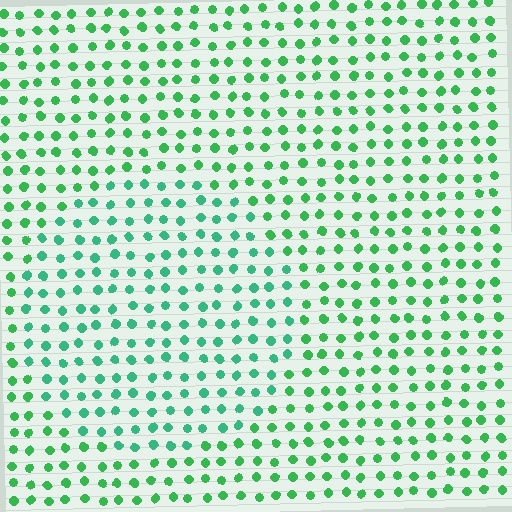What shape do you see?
I see a circle.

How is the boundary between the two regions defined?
The boundary is defined purely by a slight shift in hue (about 24 degrees). Spacing, size, and orientation are identical on both sides.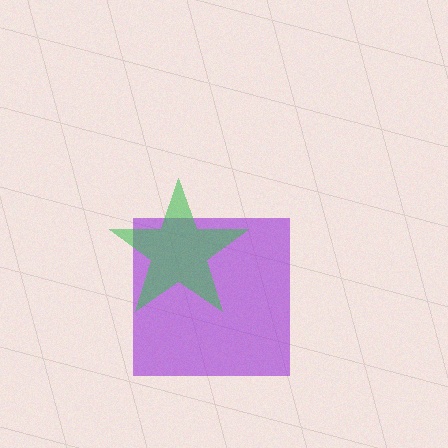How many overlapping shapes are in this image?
There are 2 overlapping shapes in the image.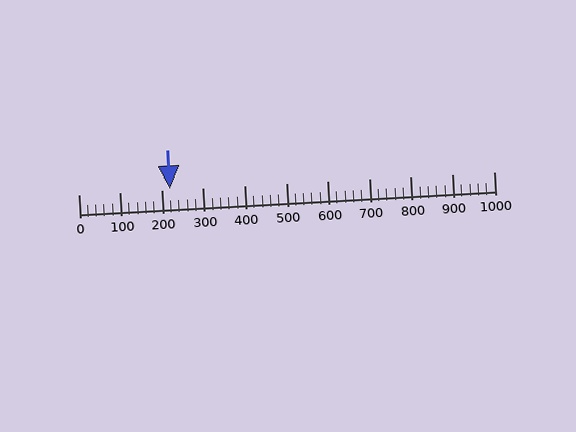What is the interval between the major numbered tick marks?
The major tick marks are spaced 100 units apart.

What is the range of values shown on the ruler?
The ruler shows values from 0 to 1000.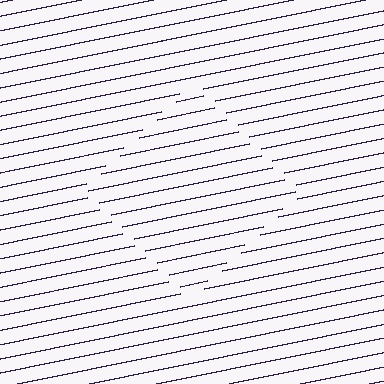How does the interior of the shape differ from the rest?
The interior of the shape contains the same grating, shifted by half a period — the contour is defined by the phase discontinuity where line-ends from the inner and outer gratings abut.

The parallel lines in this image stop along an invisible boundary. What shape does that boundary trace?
An illusory square. The interior of the shape contains the same grating, shifted by half a period — the contour is defined by the phase discontinuity where line-ends from the inner and outer gratings abut.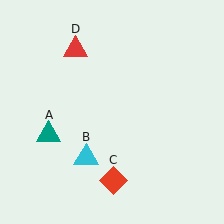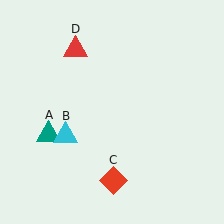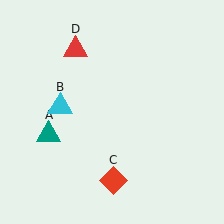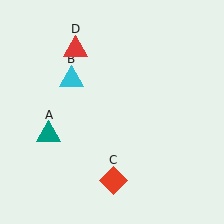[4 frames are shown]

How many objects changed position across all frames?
1 object changed position: cyan triangle (object B).